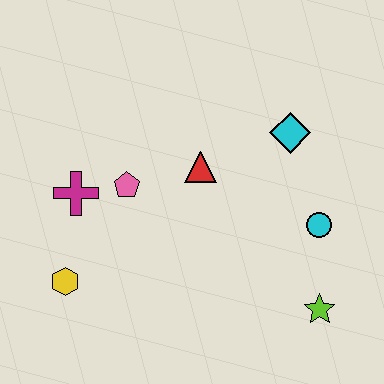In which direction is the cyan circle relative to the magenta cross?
The cyan circle is to the right of the magenta cross.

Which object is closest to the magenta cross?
The pink pentagon is closest to the magenta cross.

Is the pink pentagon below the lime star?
No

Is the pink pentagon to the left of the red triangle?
Yes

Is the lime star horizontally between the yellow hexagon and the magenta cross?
No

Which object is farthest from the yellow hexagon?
The cyan diamond is farthest from the yellow hexagon.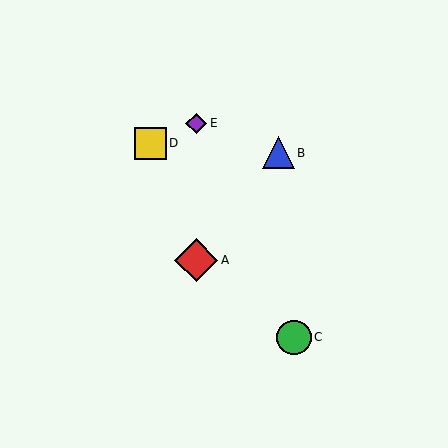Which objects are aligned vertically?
Objects A, E are aligned vertically.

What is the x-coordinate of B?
Object B is at x≈278.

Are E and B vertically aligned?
No, E is at x≈196 and B is at x≈278.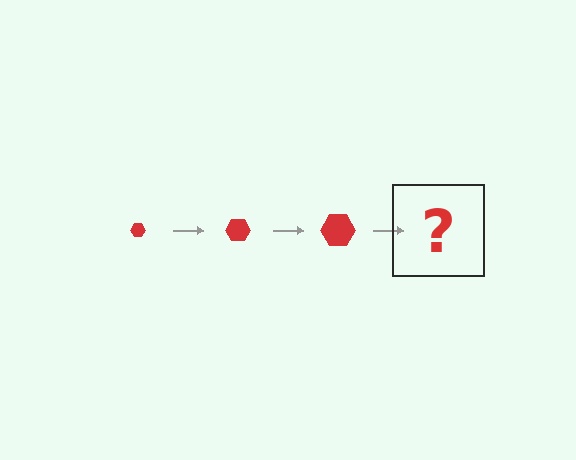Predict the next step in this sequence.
The next step is a red hexagon, larger than the previous one.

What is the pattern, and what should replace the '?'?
The pattern is that the hexagon gets progressively larger each step. The '?' should be a red hexagon, larger than the previous one.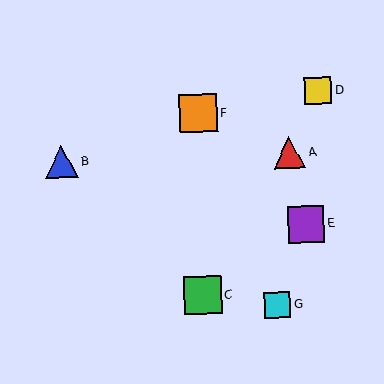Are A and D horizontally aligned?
No, A is at y≈152 and D is at y≈90.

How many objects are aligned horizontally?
2 objects (A, B) are aligned horizontally.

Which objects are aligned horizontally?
Objects A, B are aligned horizontally.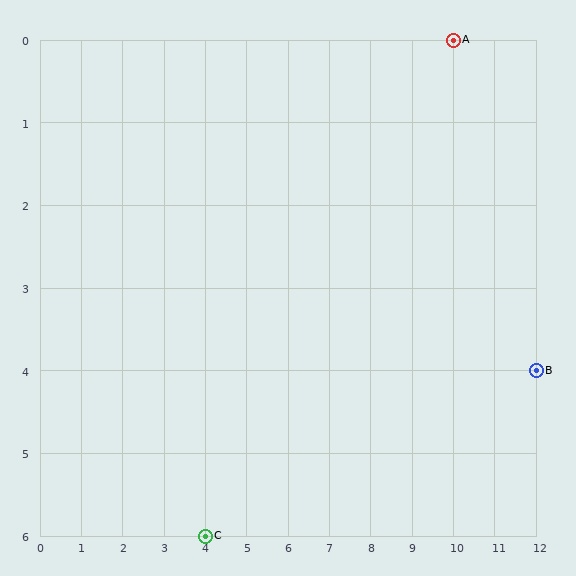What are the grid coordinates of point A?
Point A is at grid coordinates (10, 0).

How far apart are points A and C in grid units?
Points A and C are 6 columns and 6 rows apart (about 8.5 grid units diagonally).